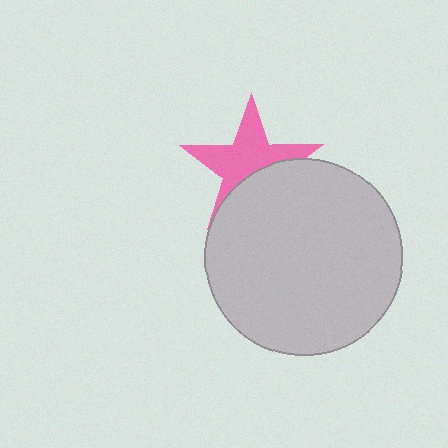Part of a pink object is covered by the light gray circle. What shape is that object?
It is a star.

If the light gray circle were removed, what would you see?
You would see the complete pink star.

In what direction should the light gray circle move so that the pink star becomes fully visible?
The light gray circle should move down. That is the shortest direction to clear the overlap and leave the pink star fully visible.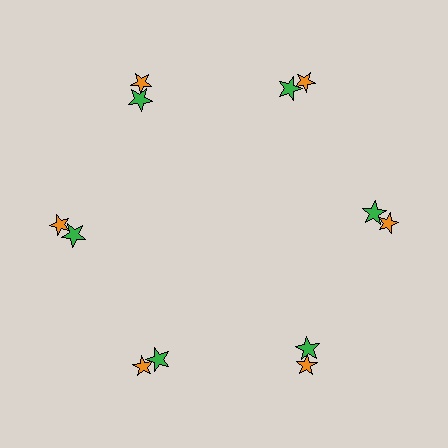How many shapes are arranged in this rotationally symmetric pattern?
There are 12 shapes, arranged in 6 groups of 2.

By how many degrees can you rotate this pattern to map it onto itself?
The pattern maps onto itself every 60 degrees of rotation.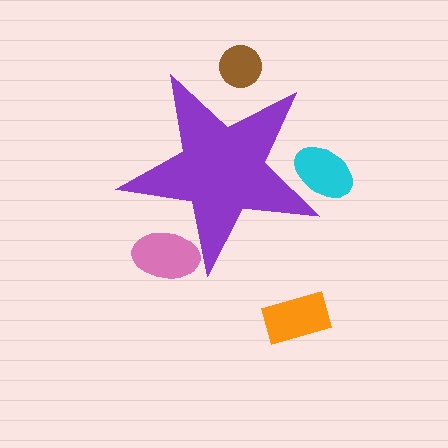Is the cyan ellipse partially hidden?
Yes, the cyan ellipse is partially hidden behind the purple star.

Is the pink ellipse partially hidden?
Yes, the pink ellipse is partially hidden behind the purple star.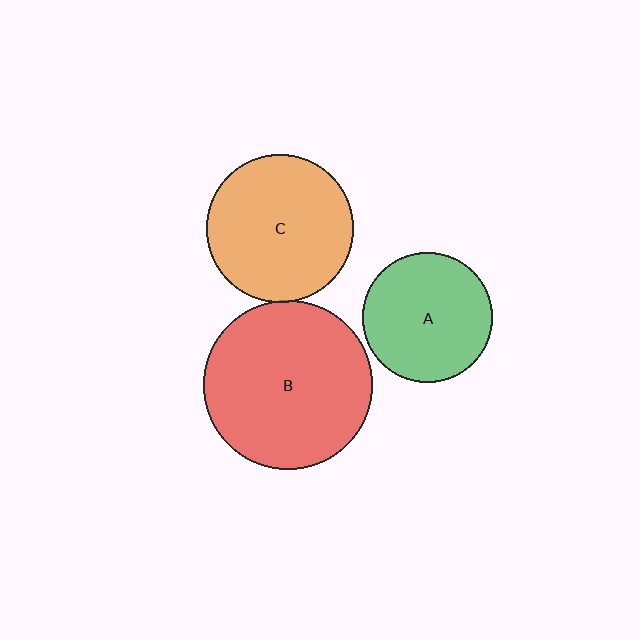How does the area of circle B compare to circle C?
Approximately 1.3 times.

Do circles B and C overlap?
Yes.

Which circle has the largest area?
Circle B (red).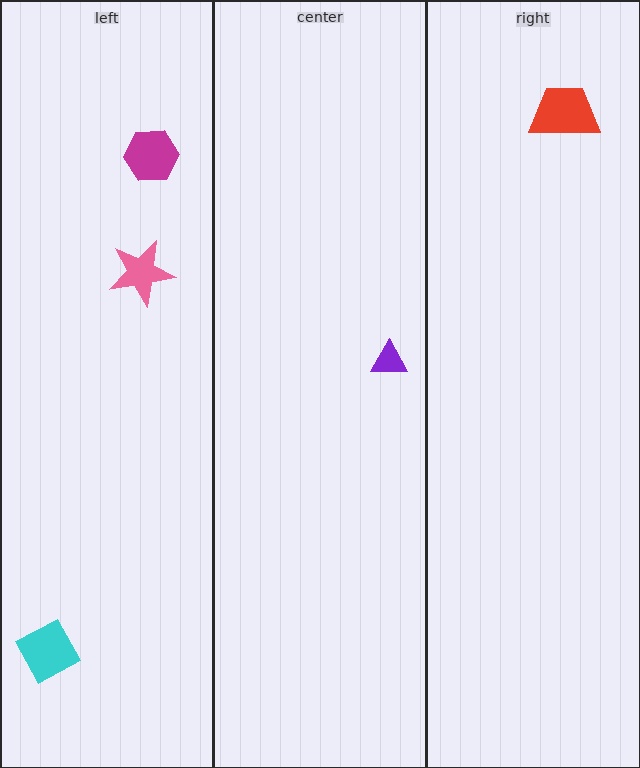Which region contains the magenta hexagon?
The left region.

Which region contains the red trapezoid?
The right region.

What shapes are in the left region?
The magenta hexagon, the cyan square, the pink star.